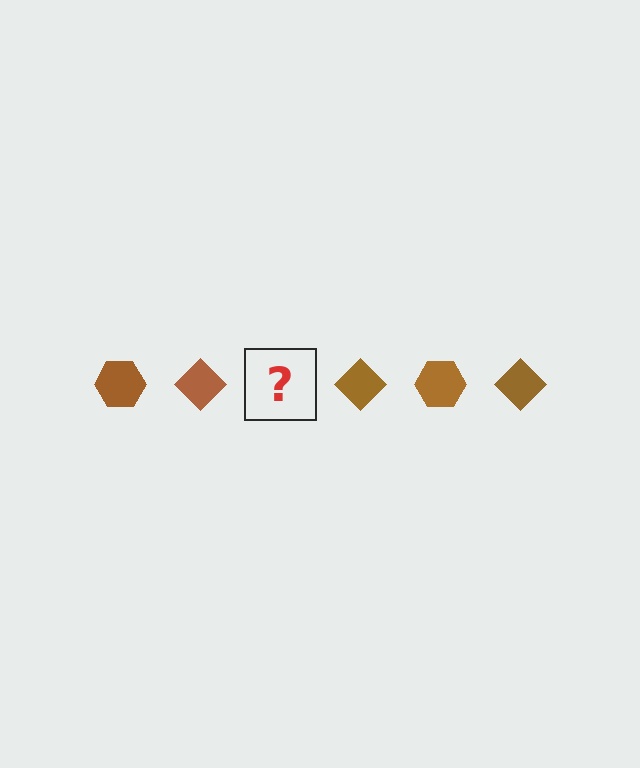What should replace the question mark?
The question mark should be replaced with a brown hexagon.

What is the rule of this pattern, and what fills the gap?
The rule is that the pattern cycles through hexagon, diamond shapes in brown. The gap should be filled with a brown hexagon.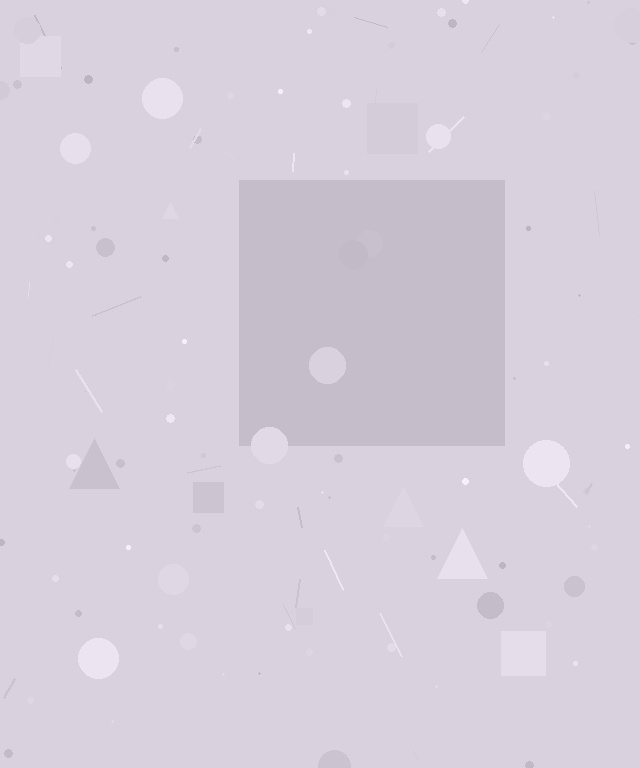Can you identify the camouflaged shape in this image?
The camouflaged shape is a square.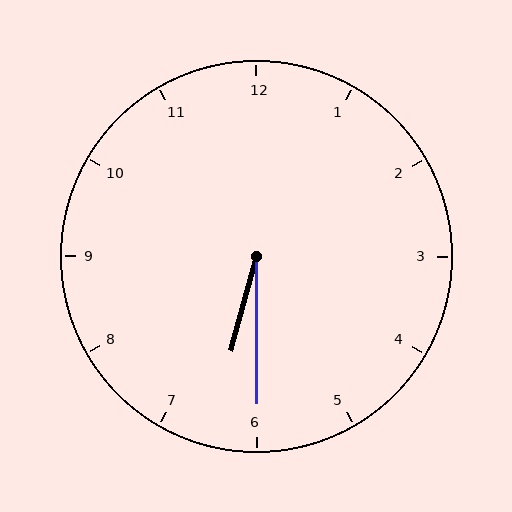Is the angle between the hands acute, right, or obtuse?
It is acute.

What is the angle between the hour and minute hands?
Approximately 15 degrees.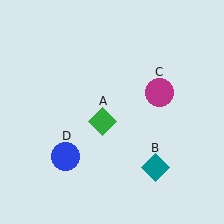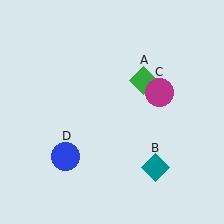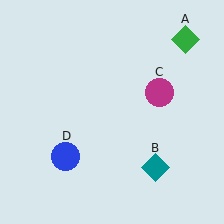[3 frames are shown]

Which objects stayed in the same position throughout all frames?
Teal diamond (object B) and magenta circle (object C) and blue circle (object D) remained stationary.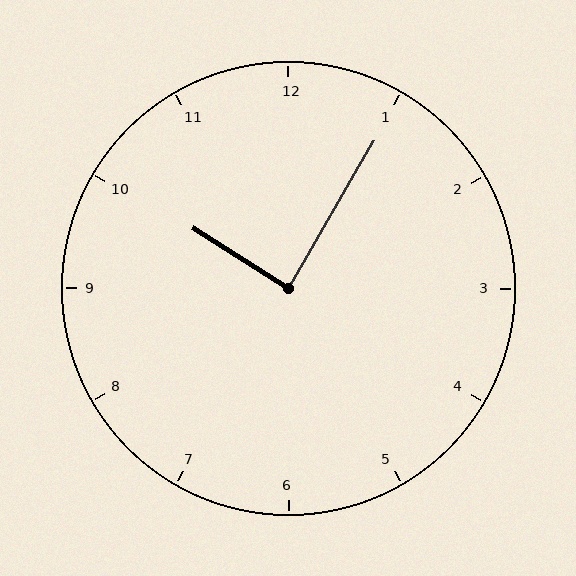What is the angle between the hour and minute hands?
Approximately 88 degrees.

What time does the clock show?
10:05.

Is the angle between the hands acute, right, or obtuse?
It is right.